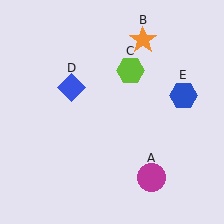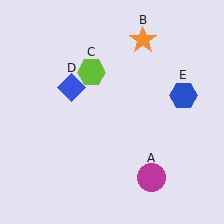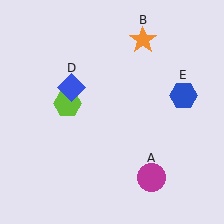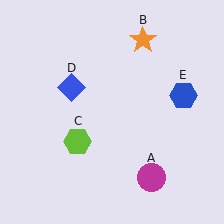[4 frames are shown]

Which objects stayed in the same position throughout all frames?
Magenta circle (object A) and orange star (object B) and blue diamond (object D) and blue hexagon (object E) remained stationary.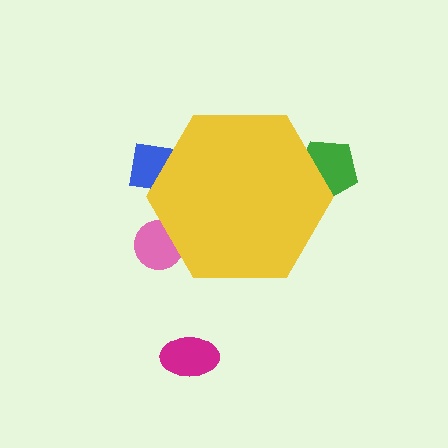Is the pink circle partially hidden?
Yes, the pink circle is partially hidden behind the yellow hexagon.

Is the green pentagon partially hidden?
Yes, the green pentagon is partially hidden behind the yellow hexagon.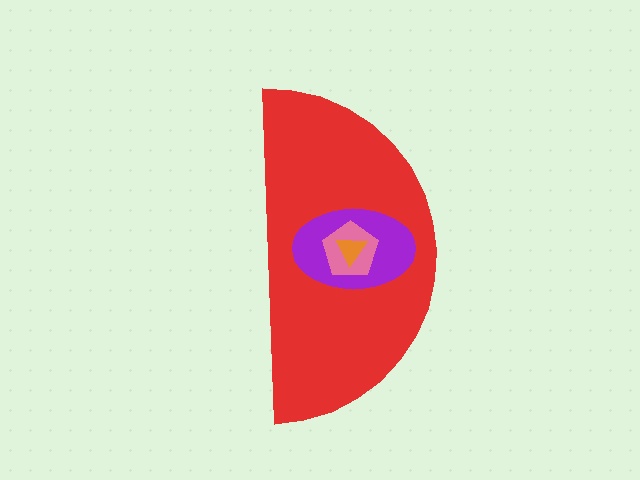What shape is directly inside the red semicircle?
The purple ellipse.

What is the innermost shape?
The orange triangle.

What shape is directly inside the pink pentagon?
The orange triangle.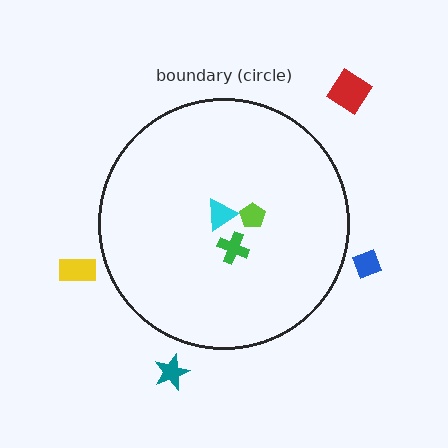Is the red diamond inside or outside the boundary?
Outside.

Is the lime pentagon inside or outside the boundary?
Inside.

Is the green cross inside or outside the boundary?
Inside.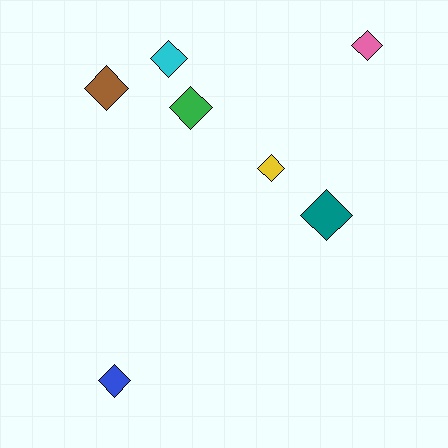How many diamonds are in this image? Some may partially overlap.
There are 7 diamonds.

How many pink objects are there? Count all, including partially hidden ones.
There is 1 pink object.